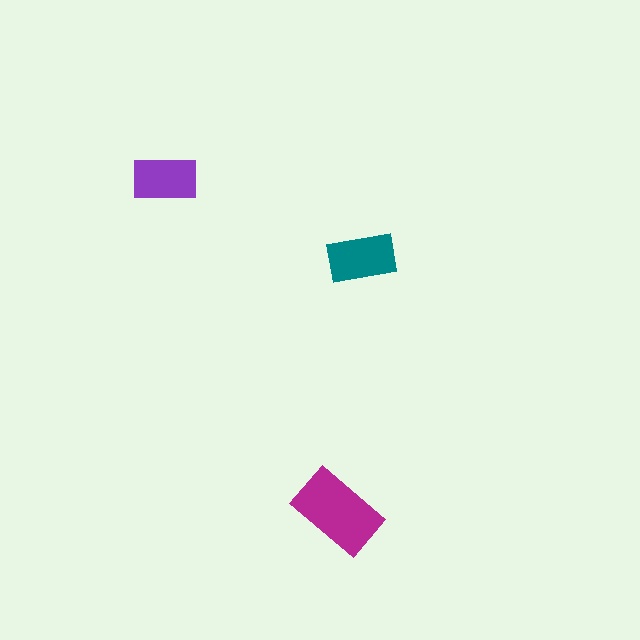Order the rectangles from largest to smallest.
the magenta one, the teal one, the purple one.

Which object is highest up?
The purple rectangle is topmost.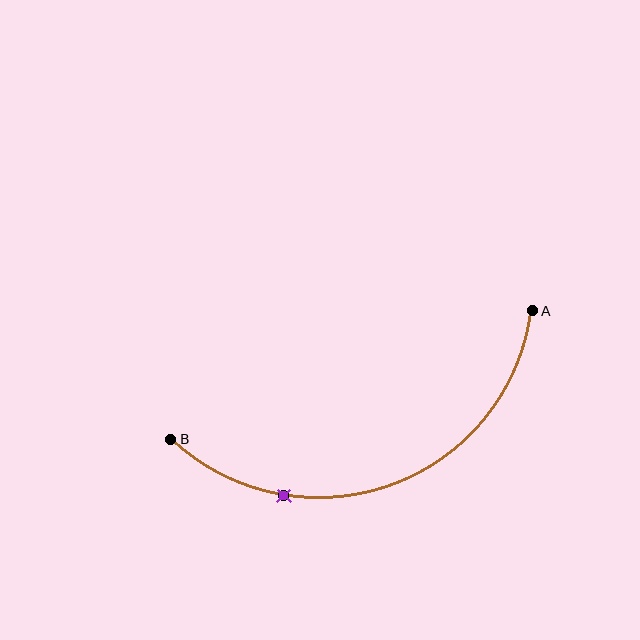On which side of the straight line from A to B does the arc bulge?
The arc bulges below the straight line connecting A and B.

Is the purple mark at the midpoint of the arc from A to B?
No. The purple mark lies on the arc but is closer to endpoint B. The arc midpoint would be at the point on the curve equidistant along the arc from both A and B.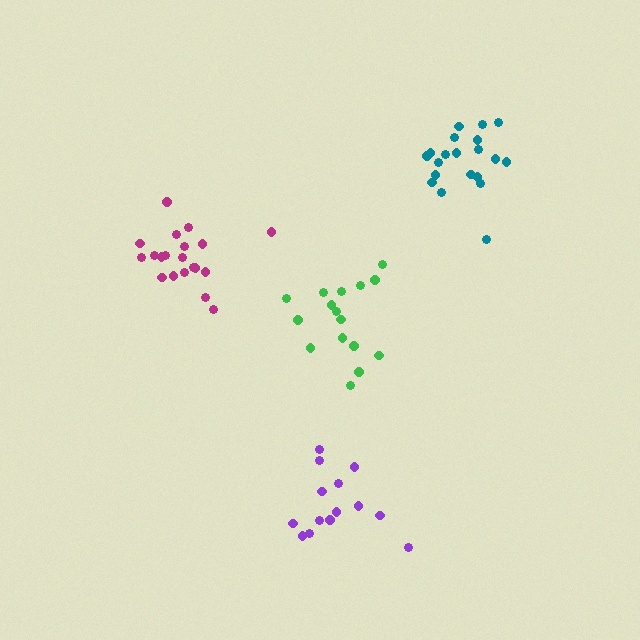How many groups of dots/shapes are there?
There are 4 groups.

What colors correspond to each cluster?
The clusters are colored: green, magenta, teal, purple.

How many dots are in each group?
Group 1: 16 dots, Group 2: 20 dots, Group 3: 20 dots, Group 4: 14 dots (70 total).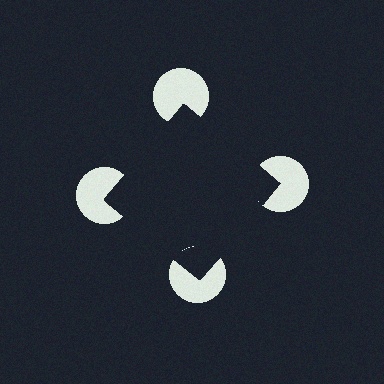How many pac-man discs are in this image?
There are 4 — one at each vertex of the illusory square.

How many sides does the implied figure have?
4 sides.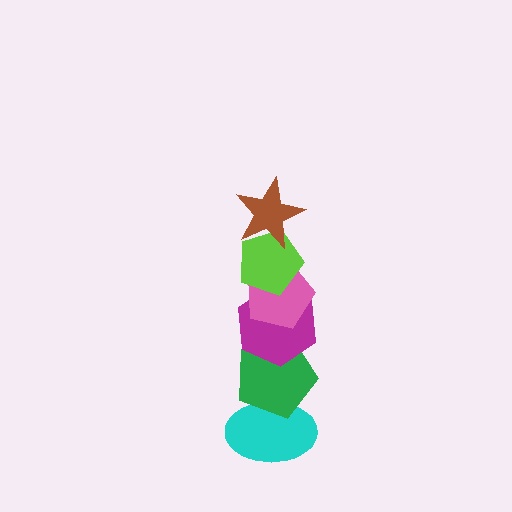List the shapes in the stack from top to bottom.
From top to bottom: the brown star, the lime pentagon, the pink pentagon, the magenta hexagon, the green pentagon, the cyan ellipse.